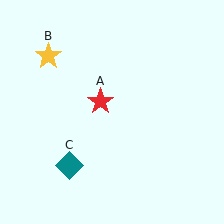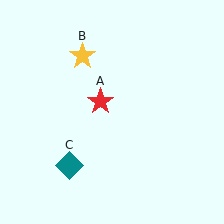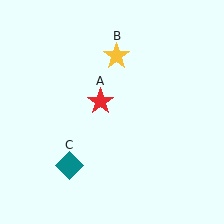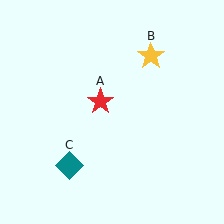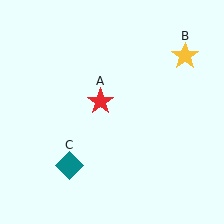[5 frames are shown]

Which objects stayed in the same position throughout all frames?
Red star (object A) and teal diamond (object C) remained stationary.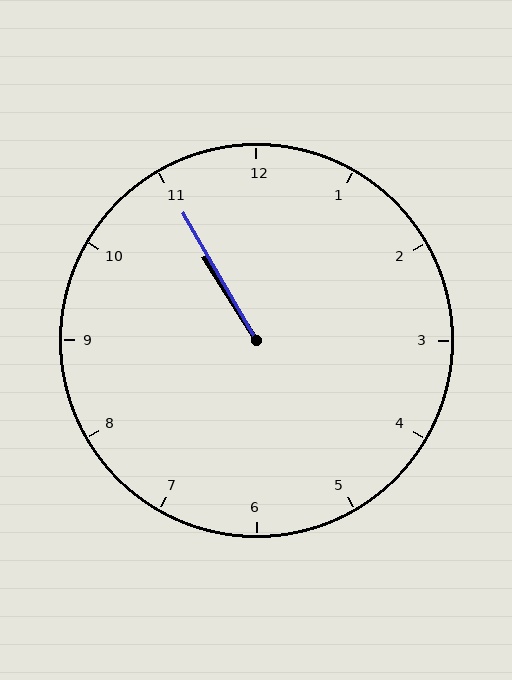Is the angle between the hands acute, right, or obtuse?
It is acute.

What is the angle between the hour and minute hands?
Approximately 2 degrees.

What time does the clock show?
10:55.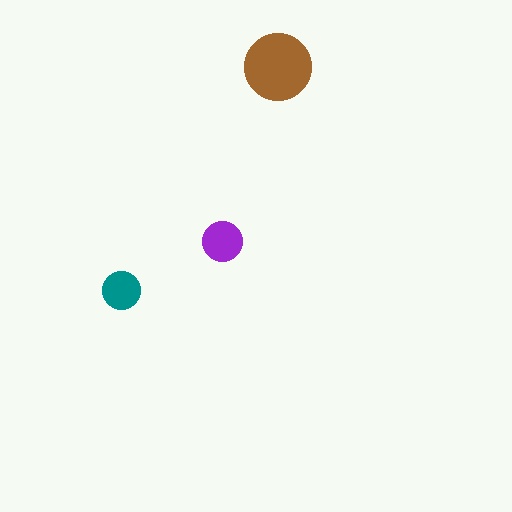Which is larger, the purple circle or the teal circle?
The purple one.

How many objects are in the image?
There are 3 objects in the image.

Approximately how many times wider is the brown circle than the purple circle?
About 1.5 times wider.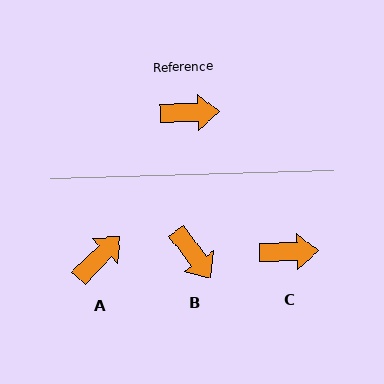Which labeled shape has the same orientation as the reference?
C.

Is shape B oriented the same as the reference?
No, it is off by about 55 degrees.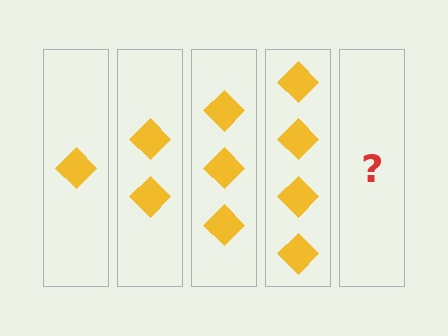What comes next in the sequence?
The next element should be 5 diamonds.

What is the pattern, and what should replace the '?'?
The pattern is that each step adds one more diamond. The '?' should be 5 diamonds.